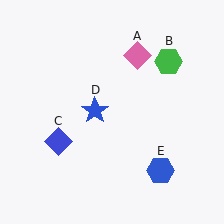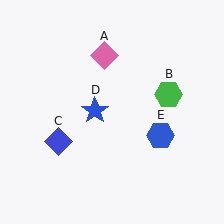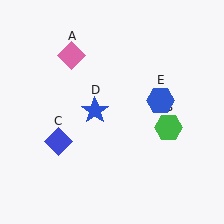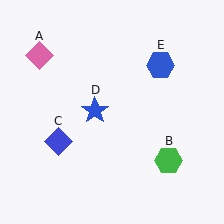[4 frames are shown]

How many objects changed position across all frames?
3 objects changed position: pink diamond (object A), green hexagon (object B), blue hexagon (object E).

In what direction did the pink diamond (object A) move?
The pink diamond (object A) moved left.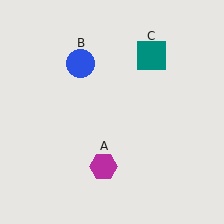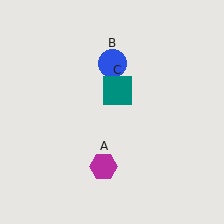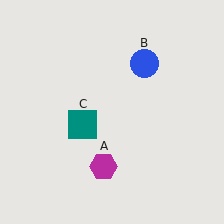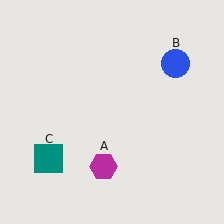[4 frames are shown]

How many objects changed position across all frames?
2 objects changed position: blue circle (object B), teal square (object C).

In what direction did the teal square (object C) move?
The teal square (object C) moved down and to the left.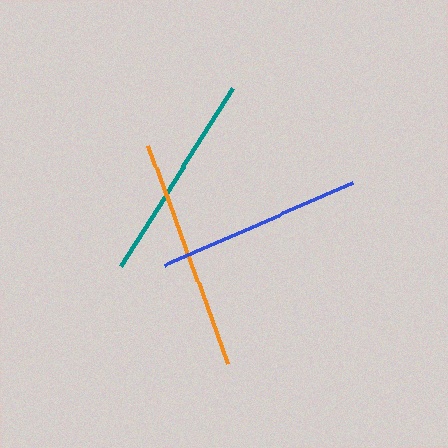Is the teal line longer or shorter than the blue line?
The teal line is longer than the blue line.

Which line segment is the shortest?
The blue line is the shortest at approximately 204 pixels.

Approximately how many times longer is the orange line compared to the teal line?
The orange line is approximately 1.1 times the length of the teal line.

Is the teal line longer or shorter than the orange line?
The orange line is longer than the teal line.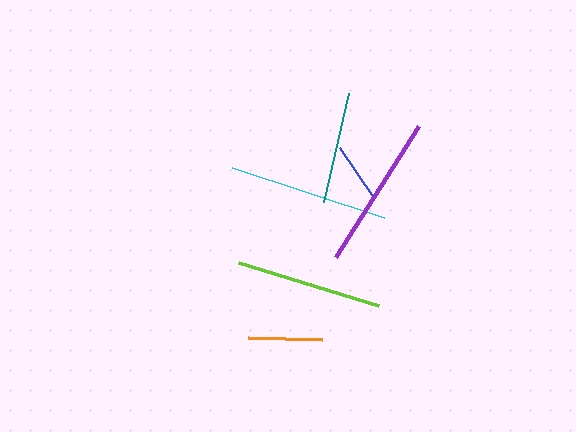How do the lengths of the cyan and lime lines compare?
The cyan and lime lines are approximately the same length.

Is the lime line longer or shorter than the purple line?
The purple line is longer than the lime line.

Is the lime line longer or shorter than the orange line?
The lime line is longer than the orange line.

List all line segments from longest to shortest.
From longest to shortest: cyan, purple, lime, teal, orange, blue.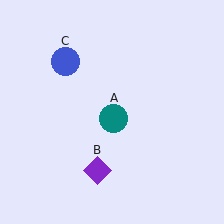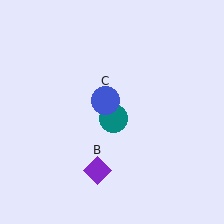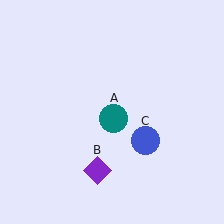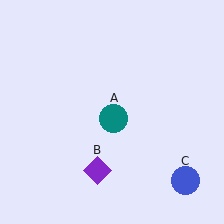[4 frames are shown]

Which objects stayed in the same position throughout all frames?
Teal circle (object A) and purple diamond (object B) remained stationary.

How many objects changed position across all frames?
1 object changed position: blue circle (object C).